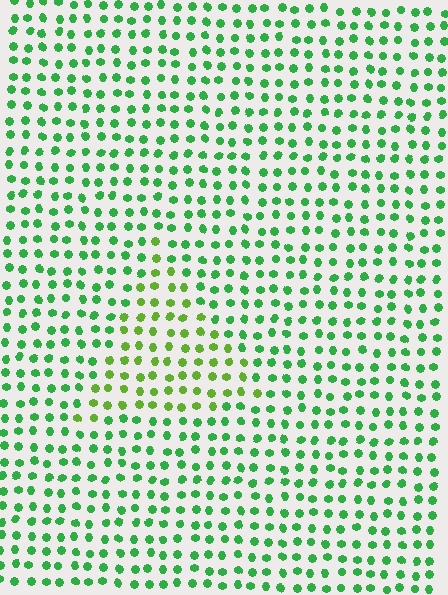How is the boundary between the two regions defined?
The boundary is defined purely by a slight shift in hue (about 33 degrees). Spacing, size, and orientation are identical on both sides.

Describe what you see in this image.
The image is filled with small green elements in a uniform arrangement. A triangle-shaped region is visible where the elements are tinted to a slightly different hue, forming a subtle color boundary.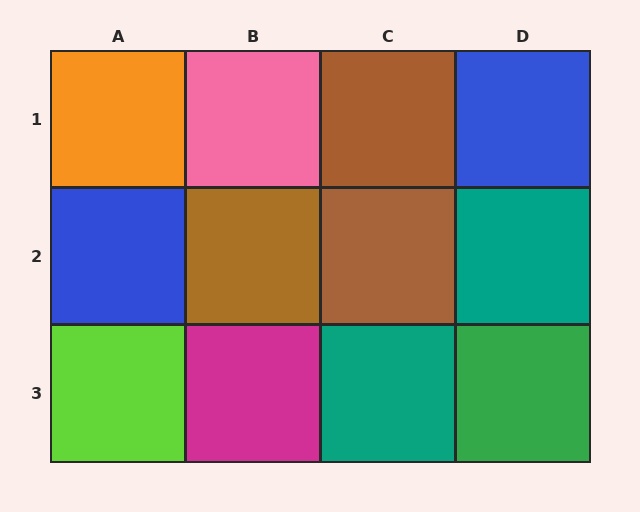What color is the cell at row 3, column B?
Magenta.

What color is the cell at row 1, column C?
Brown.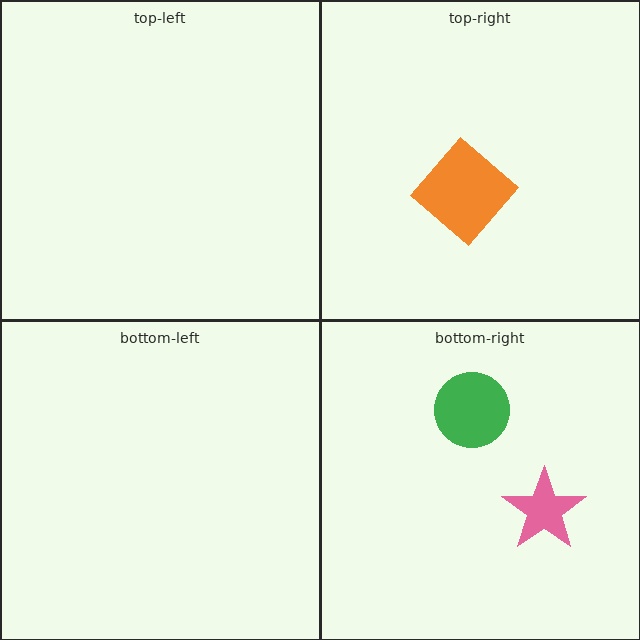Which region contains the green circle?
The bottom-right region.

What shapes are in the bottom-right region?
The pink star, the green circle.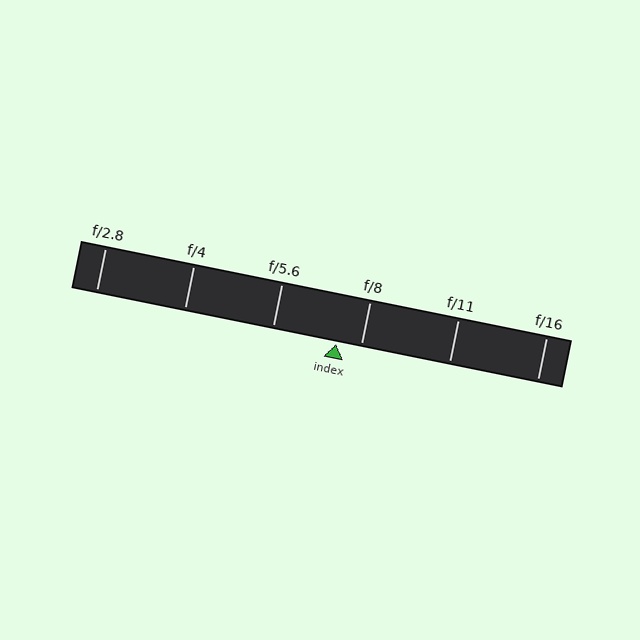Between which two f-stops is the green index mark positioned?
The index mark is between f/5.6 and f/8.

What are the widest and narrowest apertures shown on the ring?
The widest aperture shown is f/2.8 and the narrowest is f/16.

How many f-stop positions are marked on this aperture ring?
There are 6 f-stop positions marked.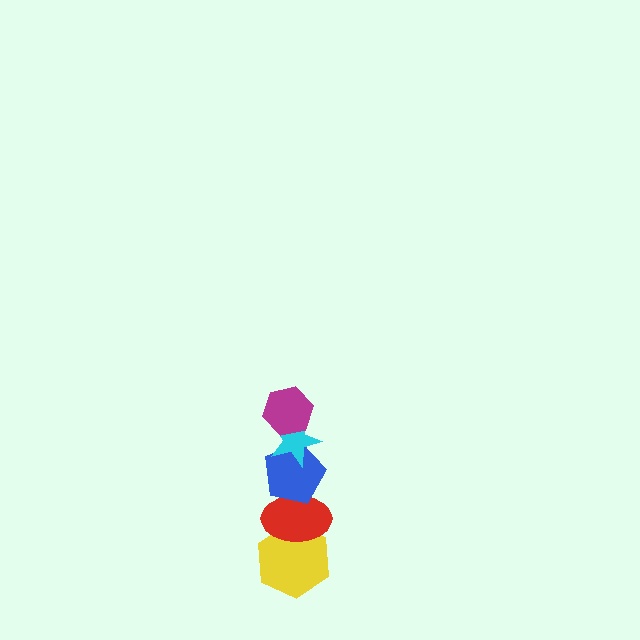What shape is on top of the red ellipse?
The blue pentagon is on top of the red ellipse.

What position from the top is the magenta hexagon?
The magenta hexagon is 1st from the top.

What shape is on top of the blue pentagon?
The cyan star is on top of the blue pentagon.